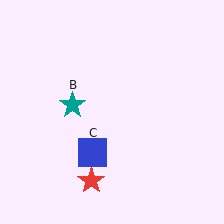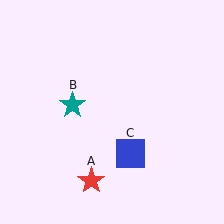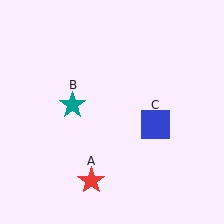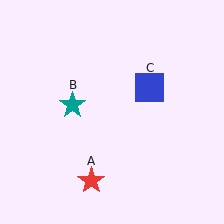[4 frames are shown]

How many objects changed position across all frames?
1 object changed position: blue square (object C).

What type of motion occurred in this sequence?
The blue square (object C) rotated counterclockwise around the center of the scene.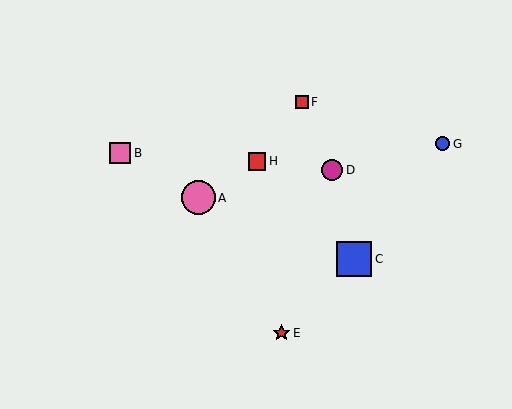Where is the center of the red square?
The center of the red square is at (302, 102).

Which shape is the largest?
The blue square (labeled C) is the largest.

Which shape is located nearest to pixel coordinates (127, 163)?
The pink square (labeled B) at (120, 153) is nearest to that location.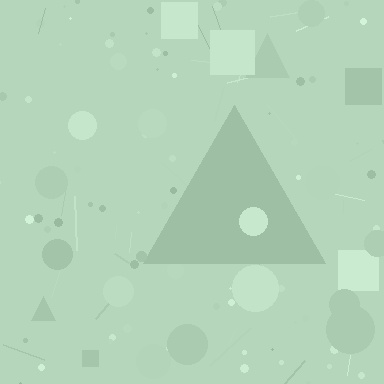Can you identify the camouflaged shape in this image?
The camouflaged shape is a triangle.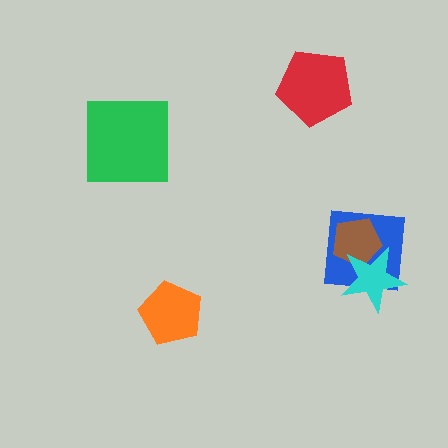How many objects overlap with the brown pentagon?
2 objects overlap with the brown pentagon.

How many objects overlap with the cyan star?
2 objects overlap with the cyan star.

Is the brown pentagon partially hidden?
Yes, it is partially covered by another shape.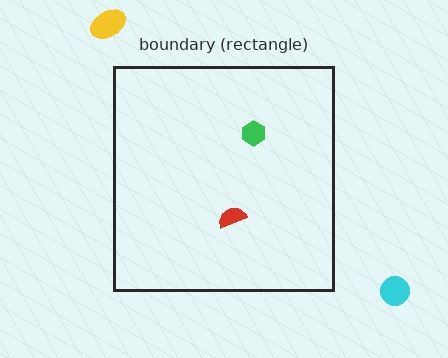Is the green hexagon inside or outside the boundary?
Inside.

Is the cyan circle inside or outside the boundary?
Outside.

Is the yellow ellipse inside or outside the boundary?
Outside.